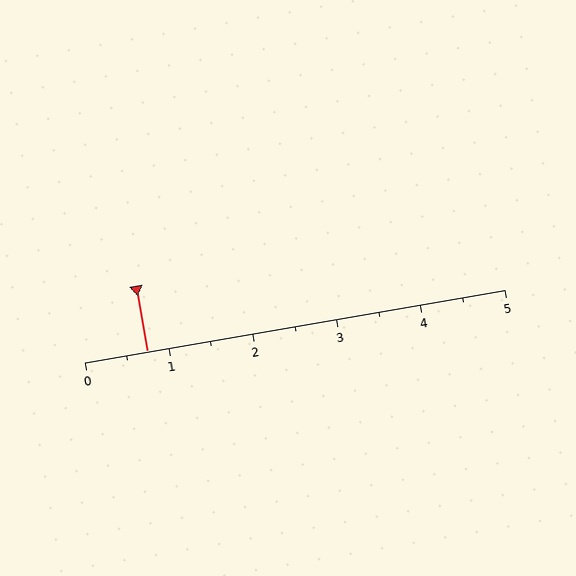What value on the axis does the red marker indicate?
The marker indicates approximately 0.8.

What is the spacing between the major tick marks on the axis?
The major ticks are spaced 1 apart.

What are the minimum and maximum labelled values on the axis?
The axis runs from 0 to 5.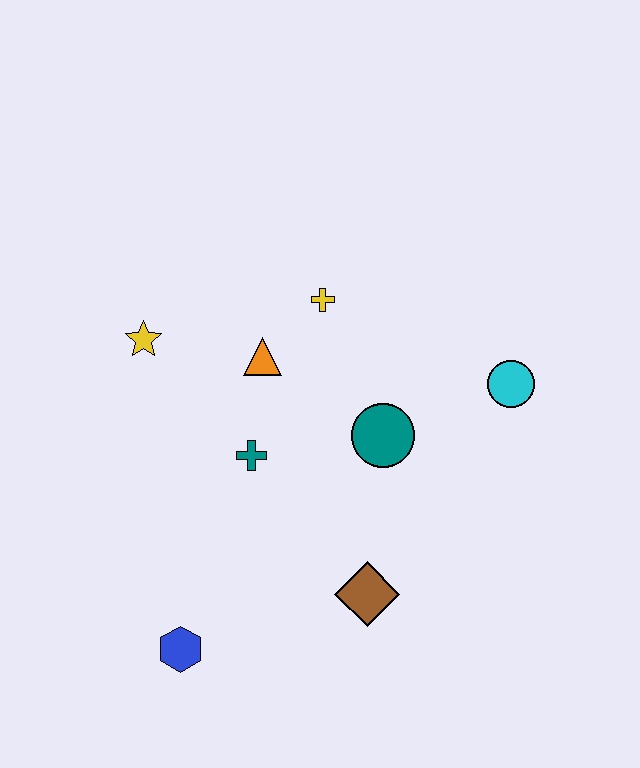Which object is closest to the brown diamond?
The teal circle is closest to the brown diamond.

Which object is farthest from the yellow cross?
The blue hexagon is farthest from the yellow cross.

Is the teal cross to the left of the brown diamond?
Yes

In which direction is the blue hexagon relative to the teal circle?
The blue hexagon is below the teal circle.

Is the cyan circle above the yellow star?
No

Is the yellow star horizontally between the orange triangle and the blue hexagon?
No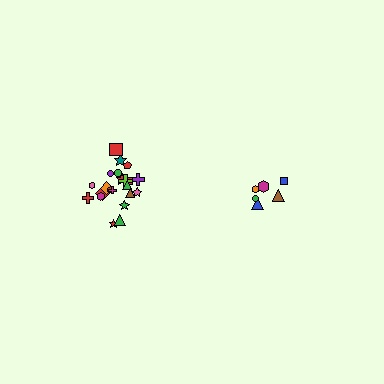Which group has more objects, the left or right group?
The left group.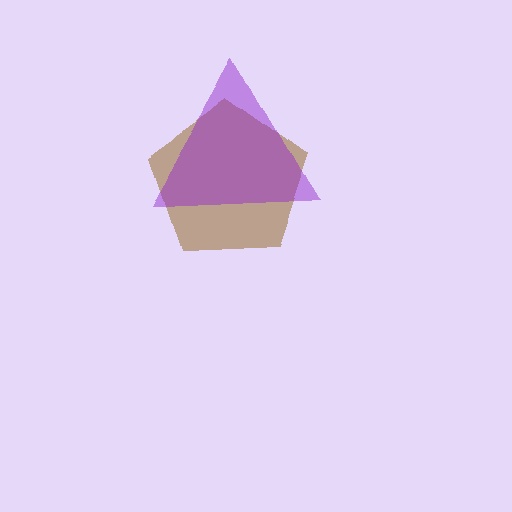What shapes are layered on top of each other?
The layered shapes are: a brown pentagon, a purple triangle.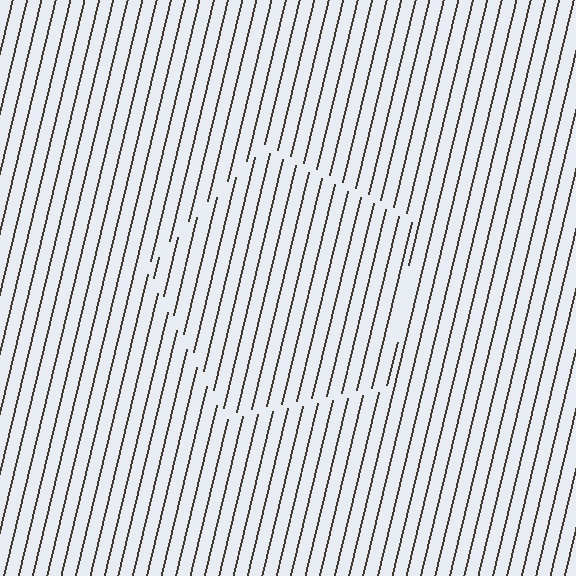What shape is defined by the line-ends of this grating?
An illusory pentagon. The interior of the shape contains the same grating, shifted by half a period — the contour is defined by the phase discontinuity where line-ends from the inner and outer gratings abut.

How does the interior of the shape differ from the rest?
The interior of the shape contains the same grating, shifted by half a period — the contour is defined by the phase discontinuity where line-ends from the inner and outer gratings abut.